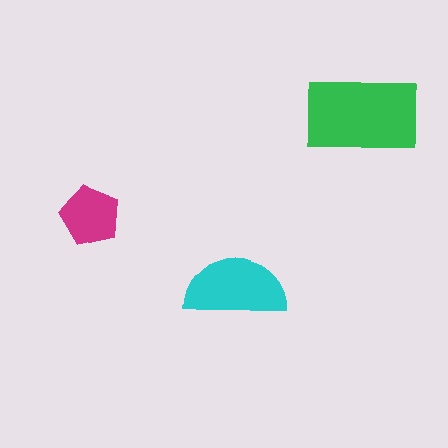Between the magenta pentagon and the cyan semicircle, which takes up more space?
The cyan semicircle.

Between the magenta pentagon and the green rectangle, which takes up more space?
The green rectangle.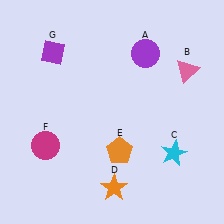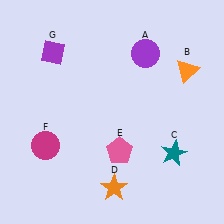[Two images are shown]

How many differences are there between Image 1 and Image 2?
There are 3 differences between the two images.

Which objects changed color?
B changed from pink to orange. C changed from cyan to teal. E changed from orange to pink.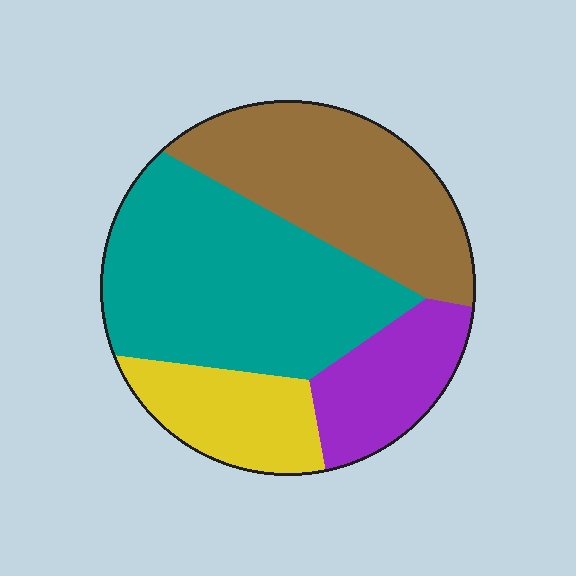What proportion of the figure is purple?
Purple covers around 15% of the figure.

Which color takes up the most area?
Teal, at roughly 40%.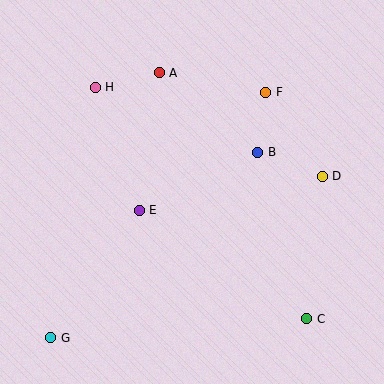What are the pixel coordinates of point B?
Point B is at (258, 152).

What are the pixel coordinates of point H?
Point H is at (95, 87).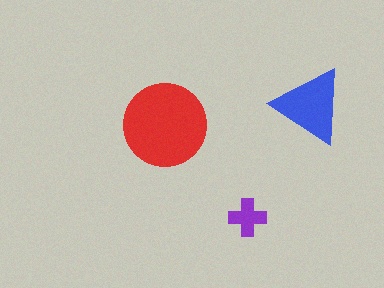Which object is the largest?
The red circle.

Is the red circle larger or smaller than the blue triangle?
Larger.